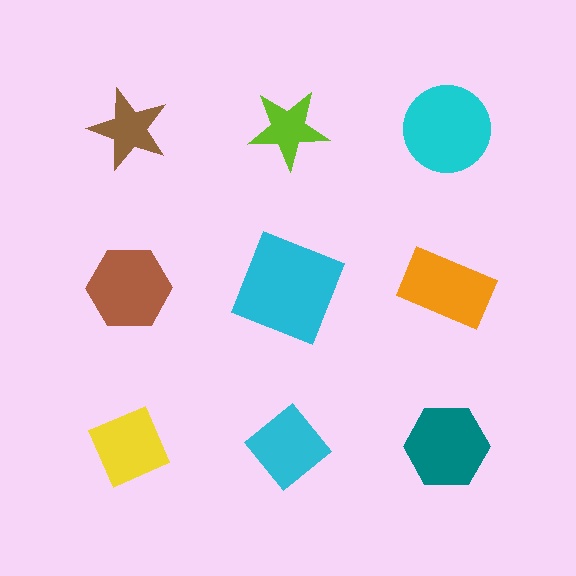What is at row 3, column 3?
A teal hexagon.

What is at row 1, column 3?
A cyan circle.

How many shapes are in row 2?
3 shapes.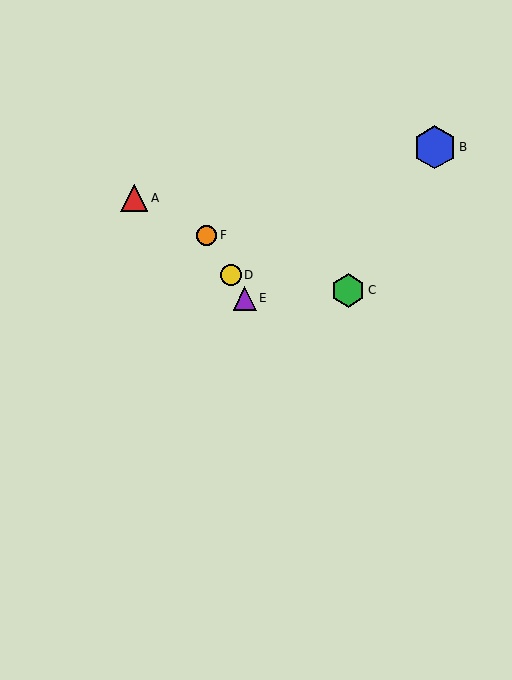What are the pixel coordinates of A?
Object A is at (134, 198).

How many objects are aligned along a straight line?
3 objects (D, E, F) are aligned along a straight line.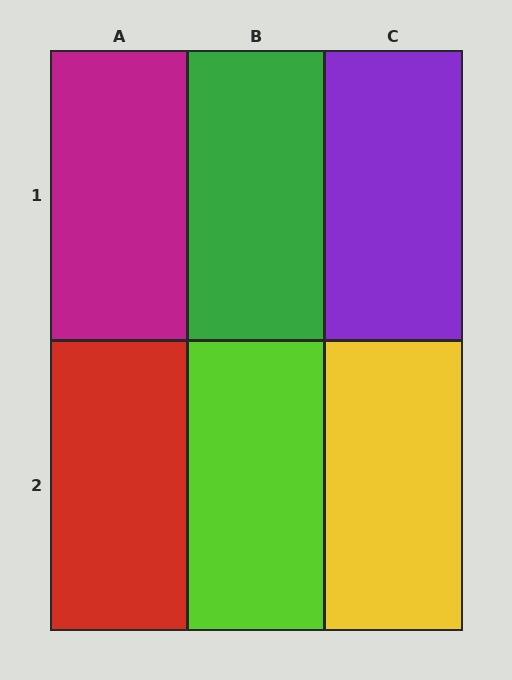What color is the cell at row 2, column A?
Red.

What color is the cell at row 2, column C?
Yellow.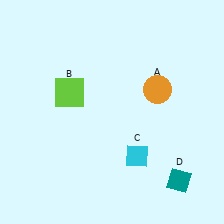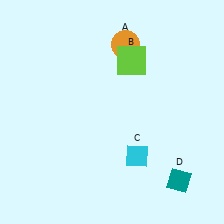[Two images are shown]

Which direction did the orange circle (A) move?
The orange circle (A) moved up.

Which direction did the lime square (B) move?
The lime square (B) moved right.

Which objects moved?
The objects that moved are: the orange circle (A), the lime square (B).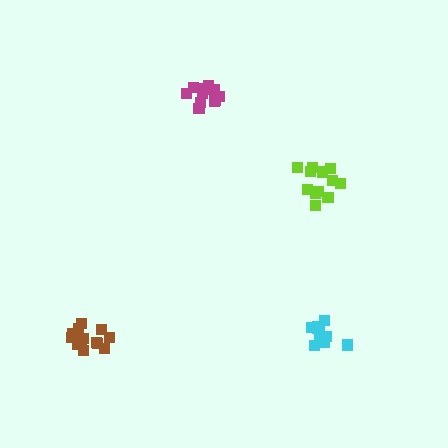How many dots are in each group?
Group 1: 12 dots, Group 2: 13 dots, Group 3: 14 dots, Group 4: 11 dots (50 total).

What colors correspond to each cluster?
The clusters are colored: lime, magenta, brown, cyan.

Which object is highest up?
The magenta cluster is topmost.